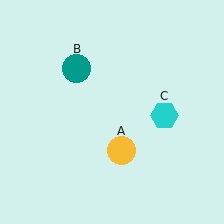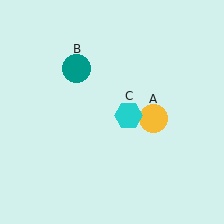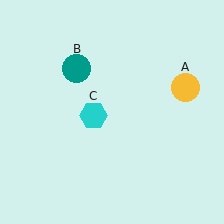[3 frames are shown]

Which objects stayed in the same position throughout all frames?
Teal circle (object B) remained stationary.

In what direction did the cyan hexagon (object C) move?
The cyan hexagon (object C) moved left.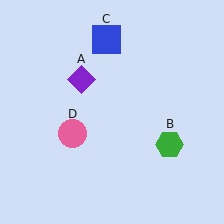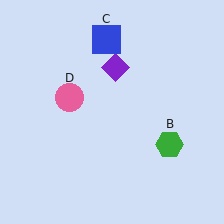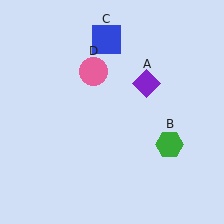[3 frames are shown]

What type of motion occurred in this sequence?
The purple diamond (object A), pink circle (object D) rotated clockwise around the center of the scene.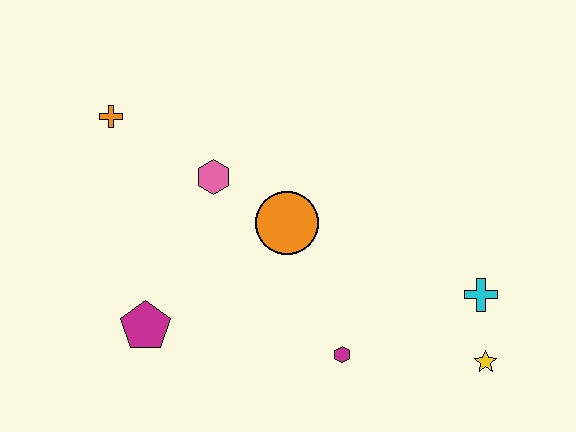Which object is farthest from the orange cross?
The yellow star is farthest from the orange cross.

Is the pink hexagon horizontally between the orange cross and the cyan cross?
Yes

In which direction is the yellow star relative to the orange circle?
The yellow star is to the right of the orange circle.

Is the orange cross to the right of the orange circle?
No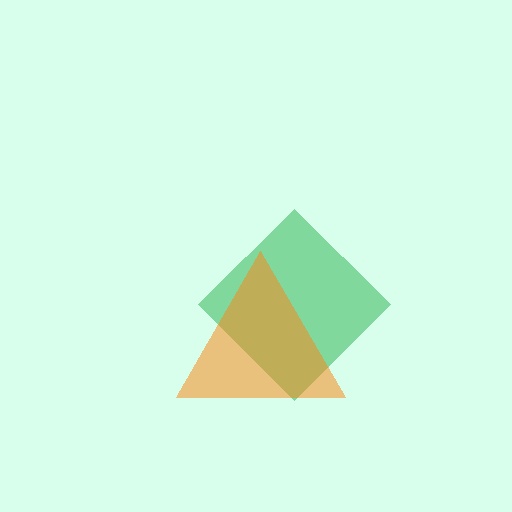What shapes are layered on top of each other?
The layered shapes are: a green diamond, an orange triangle.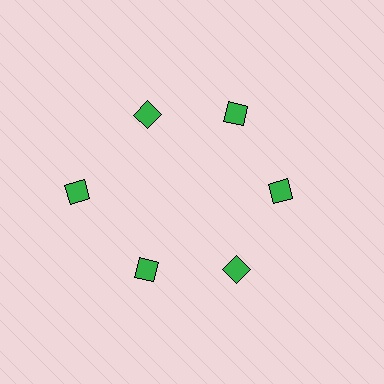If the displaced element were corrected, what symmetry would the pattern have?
It would have 6-fold rotational symmetry — the pattern would map onto itself every 60 degrees.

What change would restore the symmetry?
The symmetry would be restored by moving it inward, back onto the ring so that all 6 diamonds sit at equal angles and equal distance from the center.